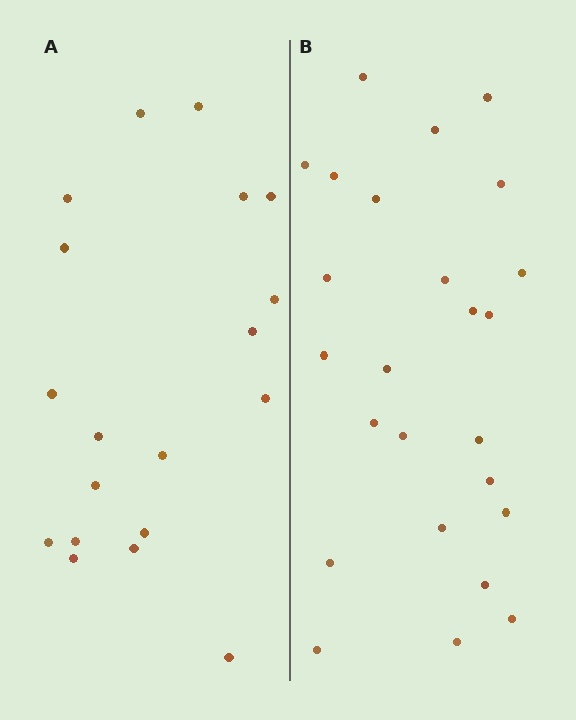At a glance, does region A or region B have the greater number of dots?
Region B (the right region) has more dots.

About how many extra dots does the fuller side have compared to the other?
Region B has about 6 more dots than region A.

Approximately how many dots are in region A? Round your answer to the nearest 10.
About 20 dots. (The exact count is 19, which rounds to 20.)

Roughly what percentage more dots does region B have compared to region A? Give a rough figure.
About 30% more.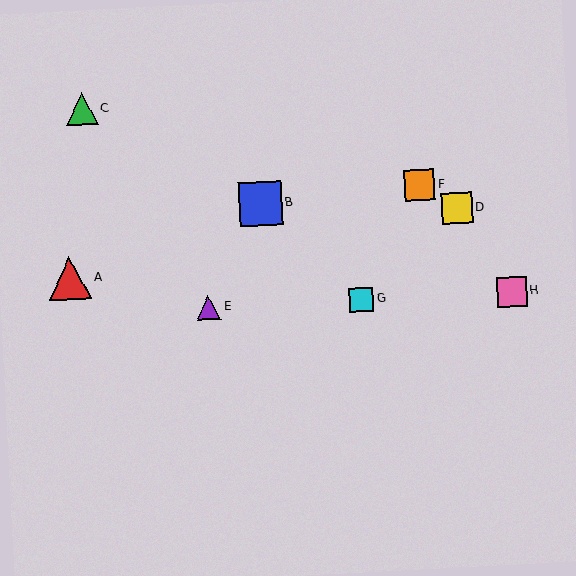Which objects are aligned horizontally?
Objects E, G, H are aligned horizontally.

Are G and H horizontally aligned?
Yes, both are at y≈299.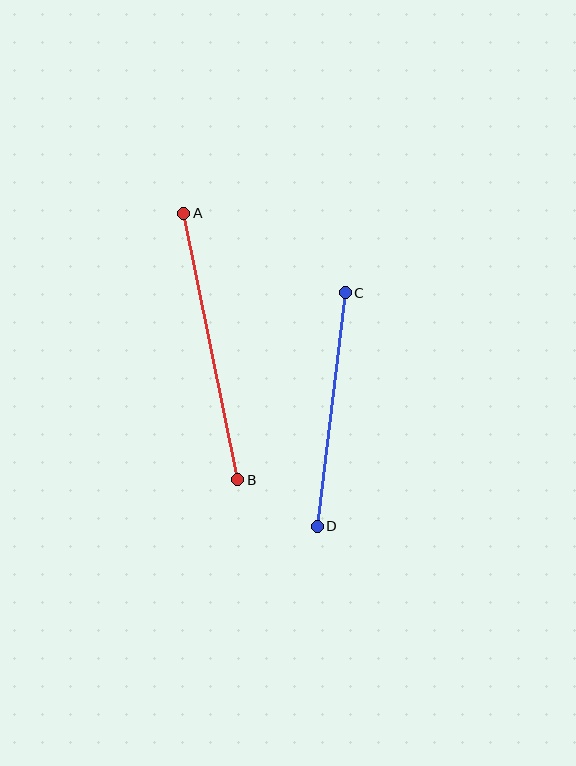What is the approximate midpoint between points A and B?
The midpoint is at approximately (211, 347) pixels.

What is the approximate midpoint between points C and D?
The midpoint is at approximately (331, 409) pixels.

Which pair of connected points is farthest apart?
Points A and B are farthest apart.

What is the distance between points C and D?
The distance is approximately 235 pixels.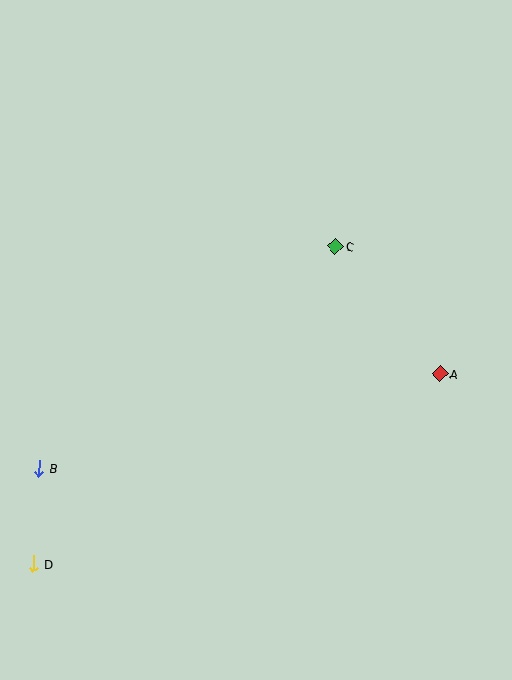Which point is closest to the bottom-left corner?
Point D is closest to the bottom-left corner.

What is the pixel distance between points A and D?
The distance between A and D is 449 pixels.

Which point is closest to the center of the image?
Point C at (335, 247) is closest to the center.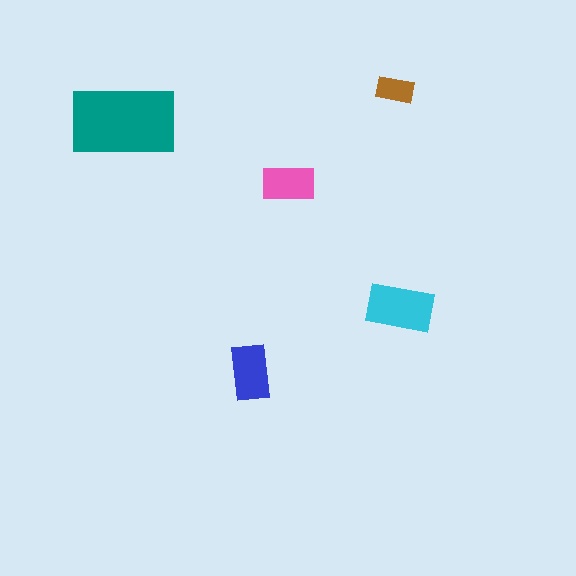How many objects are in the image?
There are 5 objects in the image.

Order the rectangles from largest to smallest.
the teal one, the cyan one, the blue one, the pink one, the brown one.